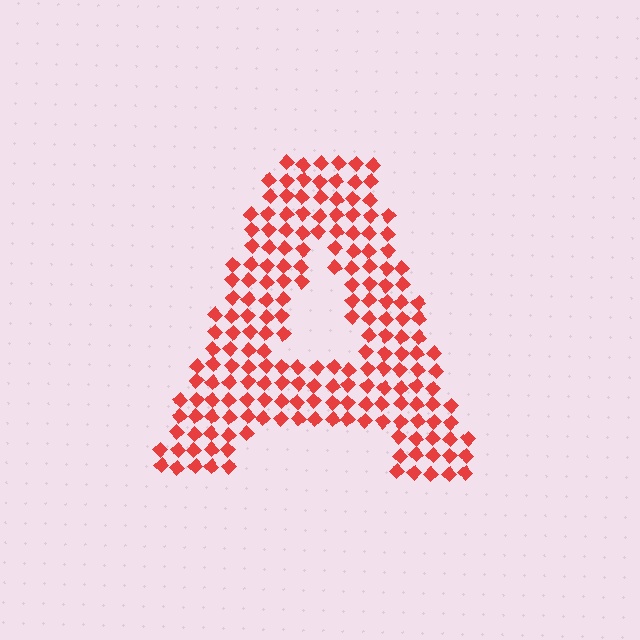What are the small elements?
The small elements are diamonds.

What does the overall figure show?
The overall figure shows the letter A.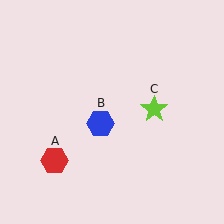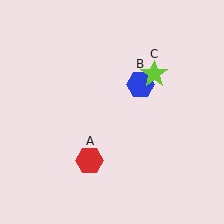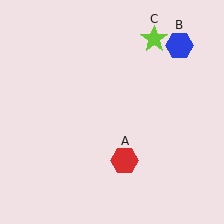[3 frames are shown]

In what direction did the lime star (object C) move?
The lime star (object C) moved up.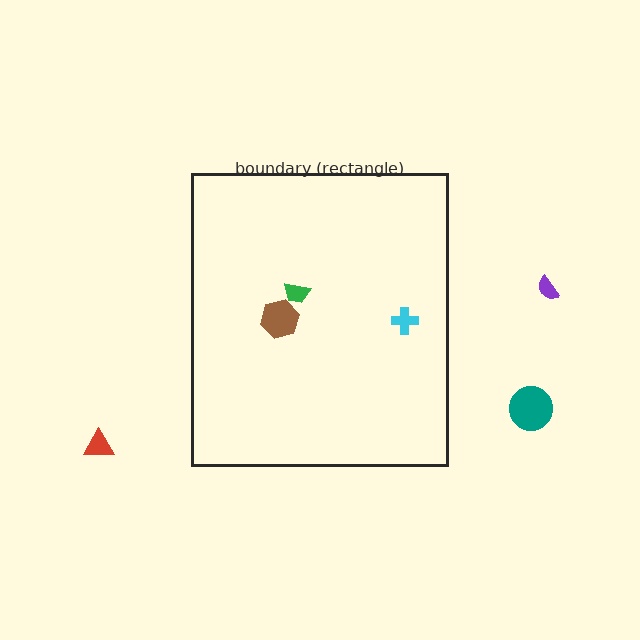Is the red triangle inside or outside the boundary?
Outside.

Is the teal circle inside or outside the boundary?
Outside.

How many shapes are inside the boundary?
3 inside, 3 outside.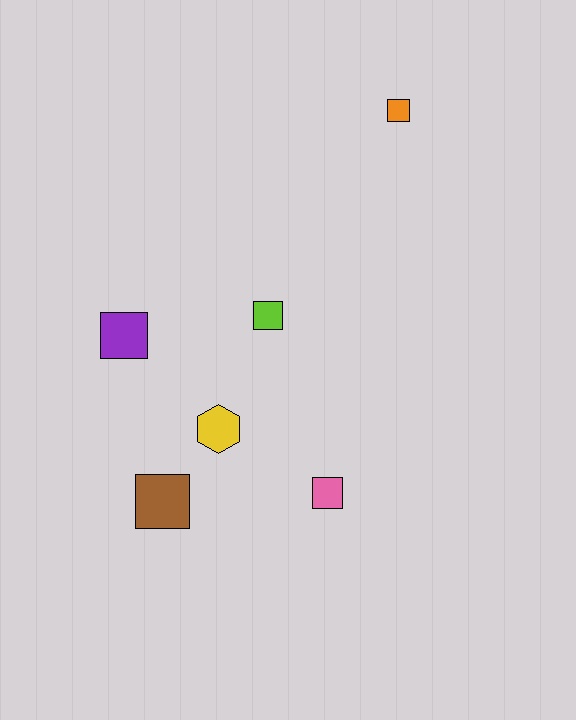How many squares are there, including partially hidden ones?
There are 5 squares.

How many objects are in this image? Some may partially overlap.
There are 6 objects.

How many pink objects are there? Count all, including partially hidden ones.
There is 1 pink object.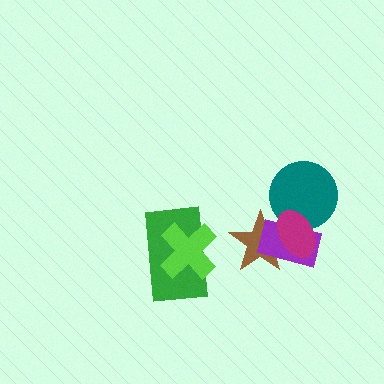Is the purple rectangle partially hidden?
Yes, it is partially covered by another shape.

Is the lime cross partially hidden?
No, no other shape covers it.